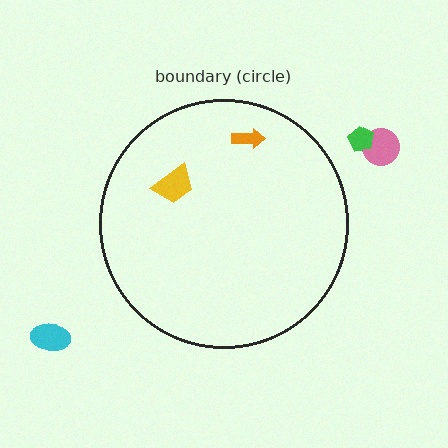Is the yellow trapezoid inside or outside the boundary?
Inside.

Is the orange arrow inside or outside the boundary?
Inside.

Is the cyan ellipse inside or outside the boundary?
Outside.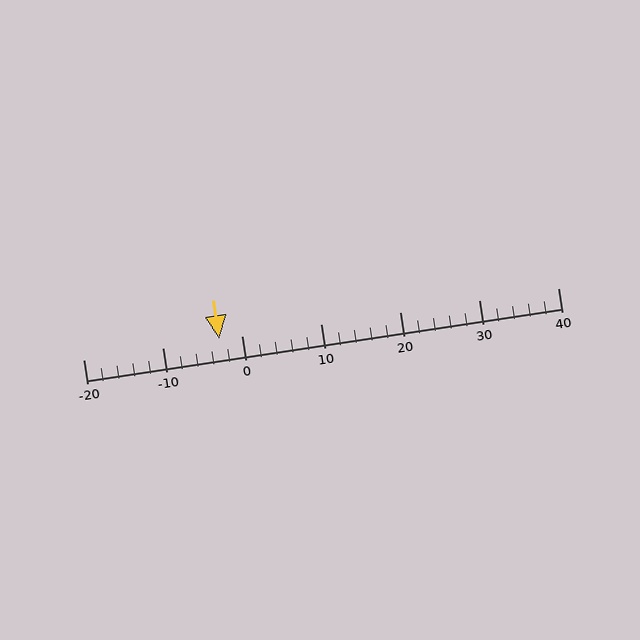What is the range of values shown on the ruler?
The ruler shows values from -20 to 40.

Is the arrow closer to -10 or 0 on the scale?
The arrow is closer to 0.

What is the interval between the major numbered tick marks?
The major tick marks are spaced 10 units apart.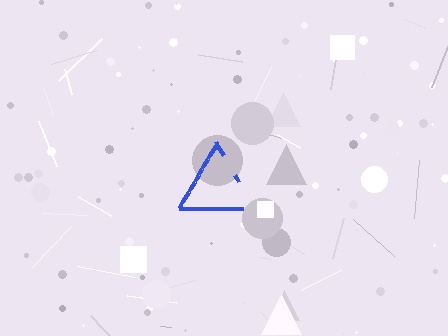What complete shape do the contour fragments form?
The contour fragments form a triangle.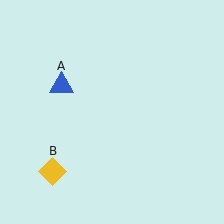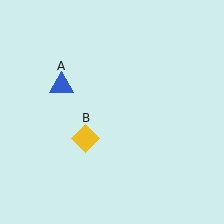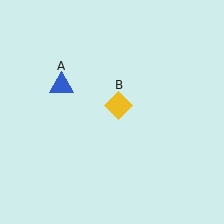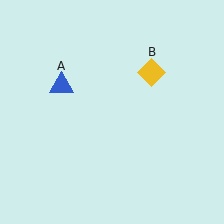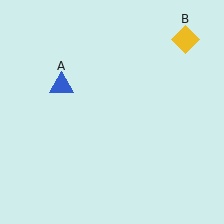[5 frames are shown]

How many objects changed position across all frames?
1 object changed position: yellow diamond (object B).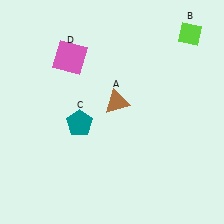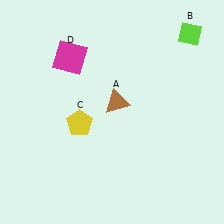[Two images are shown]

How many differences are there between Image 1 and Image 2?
There are 2 differences between the two images.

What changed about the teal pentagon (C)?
In Image 1, C is teal. In Image 2, it changed to yellow.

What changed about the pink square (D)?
In Image 1, D is pink. In Image 2, it changed to magenta.